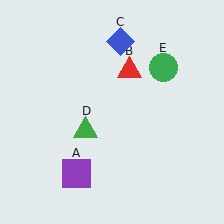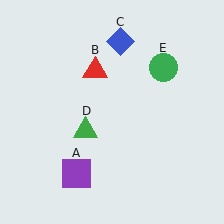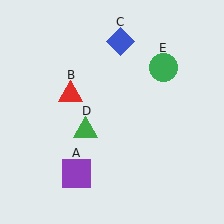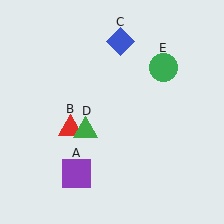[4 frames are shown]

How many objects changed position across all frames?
1 object changed position: red triangle (object B).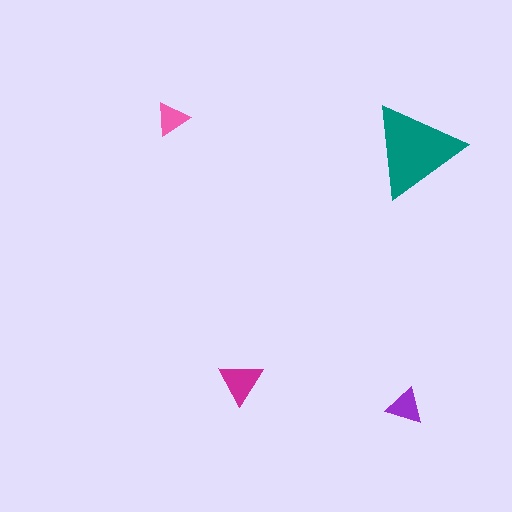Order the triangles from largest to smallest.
the teal one, the magenta one, the purple one, the pink one.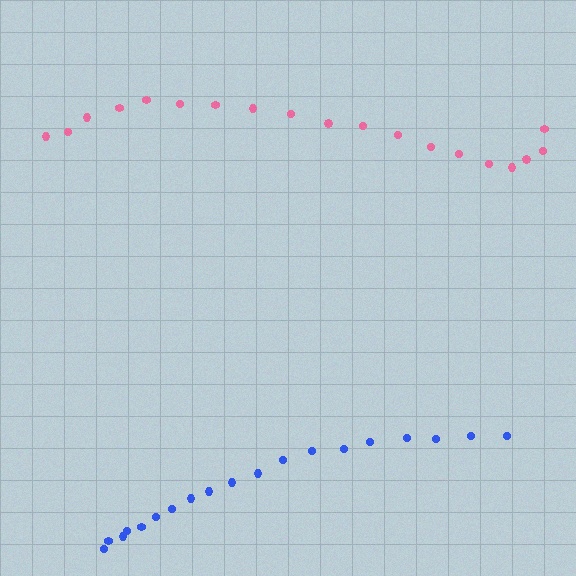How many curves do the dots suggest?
There are 2 distinct paths.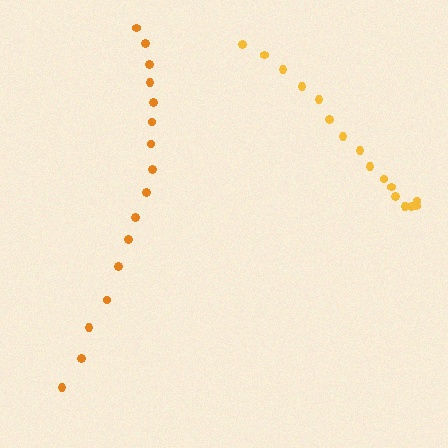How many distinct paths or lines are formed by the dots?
There are 2 distinct paths.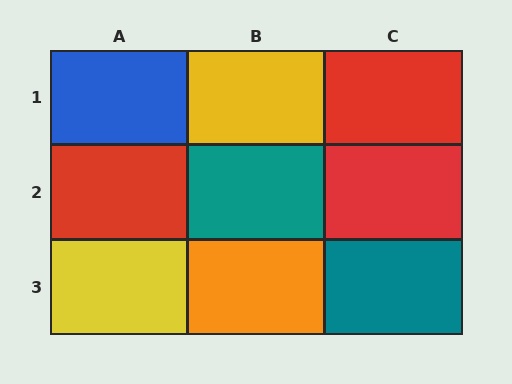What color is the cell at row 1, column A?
Blue.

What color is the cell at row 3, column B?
Orange.